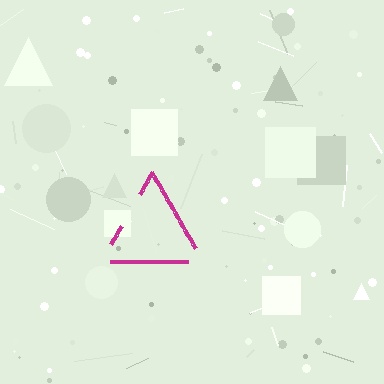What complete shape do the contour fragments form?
The contour fragments form a triangle.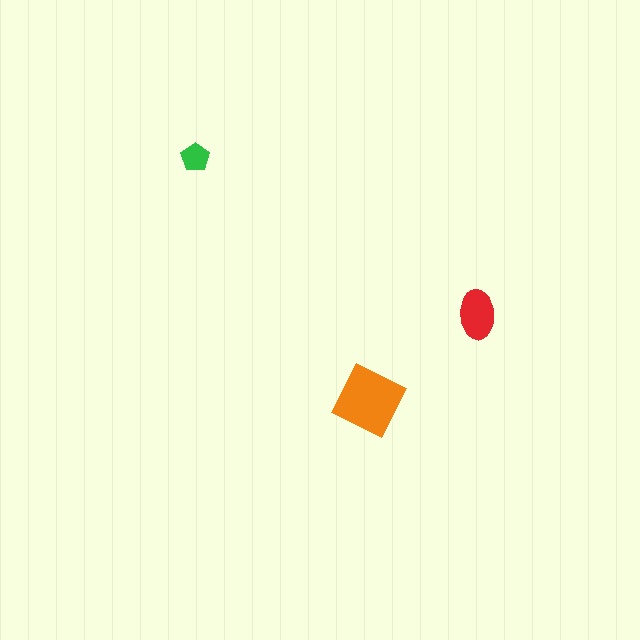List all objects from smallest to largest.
The green pentagon, the red ellipse, the orange square.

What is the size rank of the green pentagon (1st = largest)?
3rd.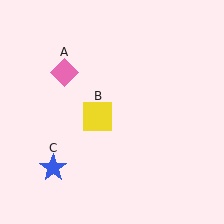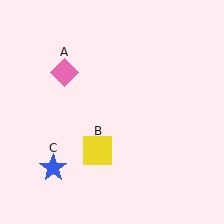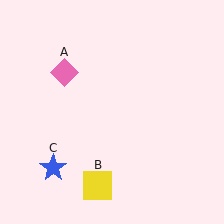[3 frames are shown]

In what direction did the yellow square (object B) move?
The yellow square (object B) moved down.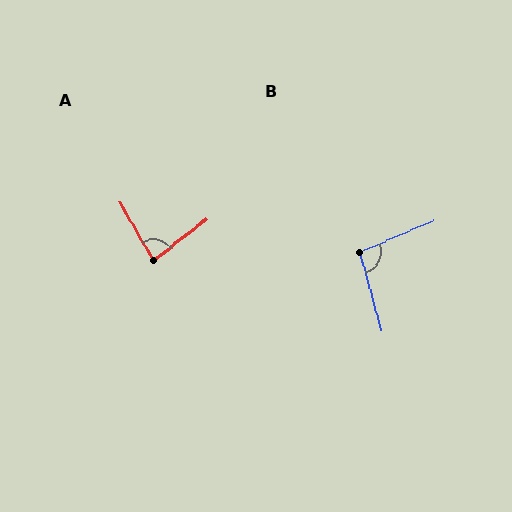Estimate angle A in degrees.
Approximately 82 degrees.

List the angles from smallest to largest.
A (82°), B (98°).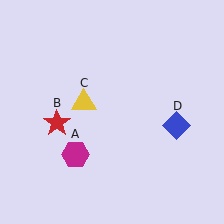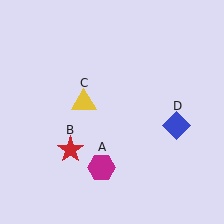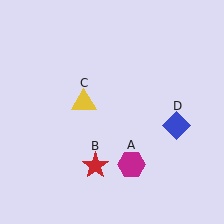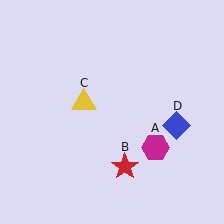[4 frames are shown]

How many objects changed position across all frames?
2 objects changed position: magenta hexagon (object A), red star (object B).